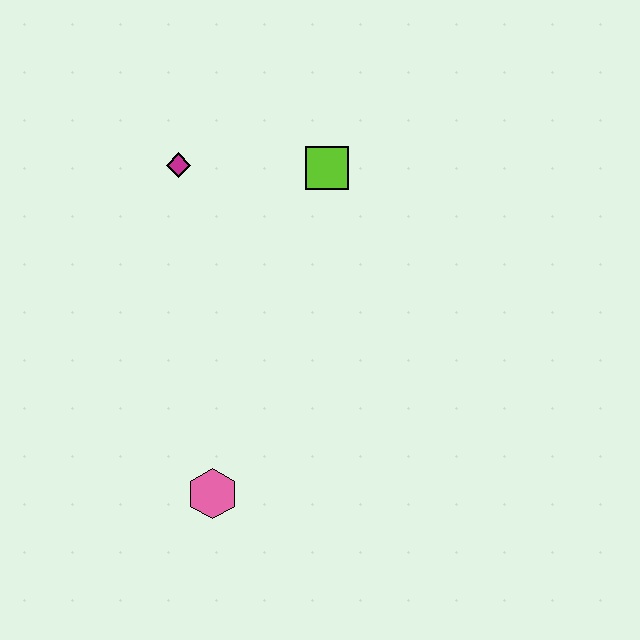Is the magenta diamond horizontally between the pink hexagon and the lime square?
No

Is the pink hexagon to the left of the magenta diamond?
No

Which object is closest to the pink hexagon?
The magenta diamond is closest to the pink hexagon.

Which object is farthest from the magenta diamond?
The pink hexagon is farthest from the magenta diamond.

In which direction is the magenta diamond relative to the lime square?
The magenta diamond is to the left of the lime square.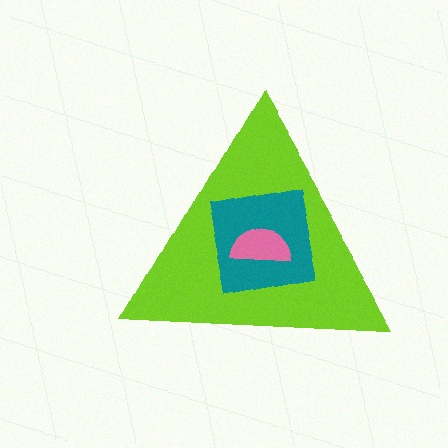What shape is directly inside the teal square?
The pink semicircle.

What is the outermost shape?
The lime triangle.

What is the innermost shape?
The pink semicircle.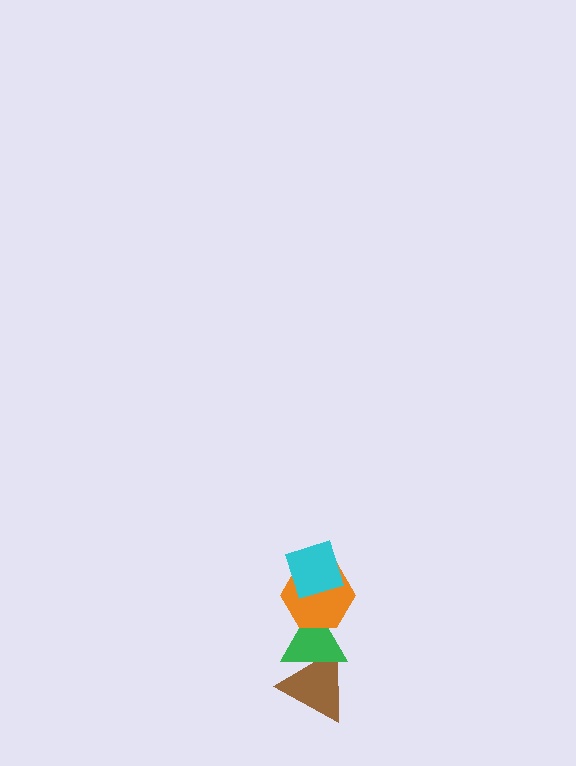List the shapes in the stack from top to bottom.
From top to bottom: the cyan diamond, the orange hexagon, the green triangle, the brown triangle.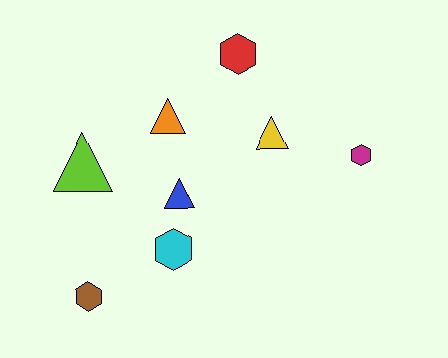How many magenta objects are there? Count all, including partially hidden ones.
There is 1 magenta object.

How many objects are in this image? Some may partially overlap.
There are 8 objects.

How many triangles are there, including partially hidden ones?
There are 4 triangles.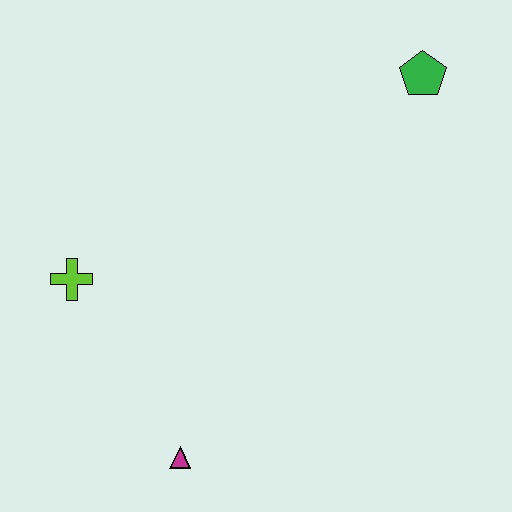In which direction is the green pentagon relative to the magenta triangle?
The green pentagon is above the magenta triangle.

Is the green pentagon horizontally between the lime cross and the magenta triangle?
No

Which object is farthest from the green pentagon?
The magenta triangle is farthest from the green pentagon.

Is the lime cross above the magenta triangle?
Yes